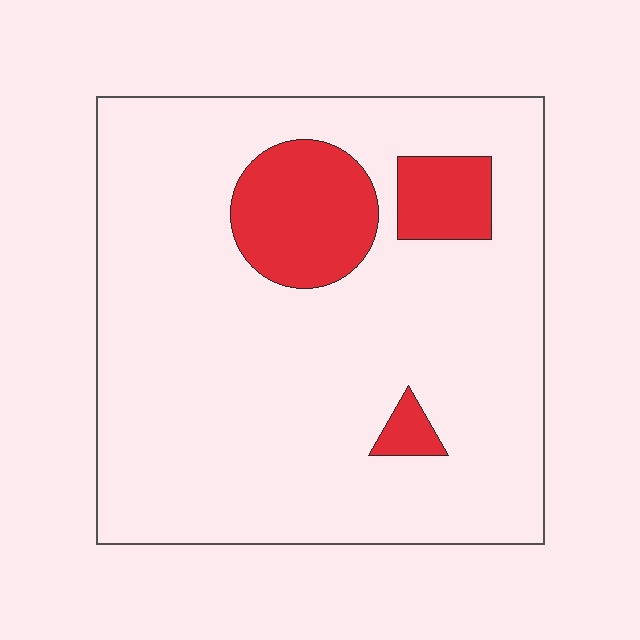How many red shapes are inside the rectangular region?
3.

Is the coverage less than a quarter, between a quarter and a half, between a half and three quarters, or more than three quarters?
Less than a quarter.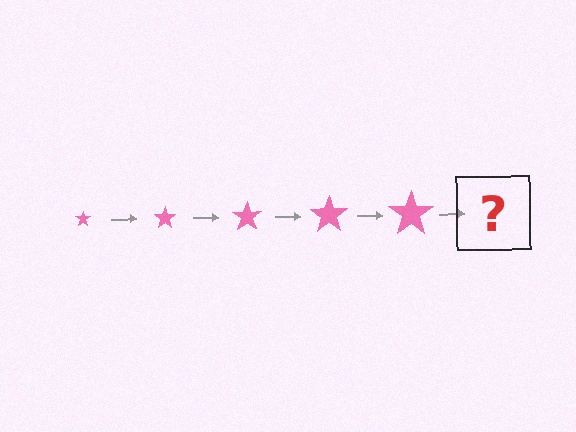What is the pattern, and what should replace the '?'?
The pattern is that the star gets progressively larger each step. The '?' should be a pink star, larger than the previous one.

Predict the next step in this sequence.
The next step is a pink star, larger than the previous one.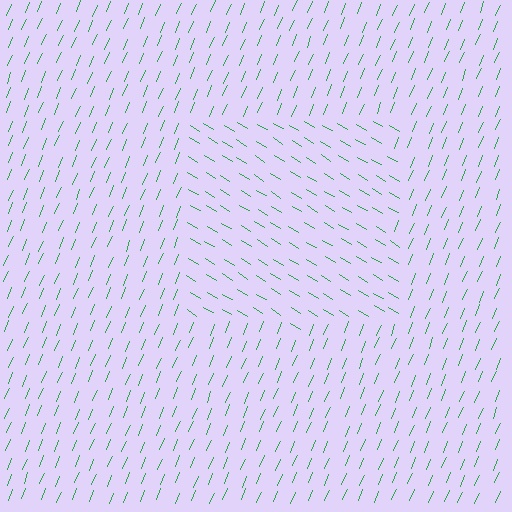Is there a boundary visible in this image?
Yes, there is a texture boundary formed by a change in line orientation.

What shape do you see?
I see a rectangle.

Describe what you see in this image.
The image is filled with small green line segments. A rectangle region in the image has lines oriented differently from the surrounding lines, creating a visible texture boundary.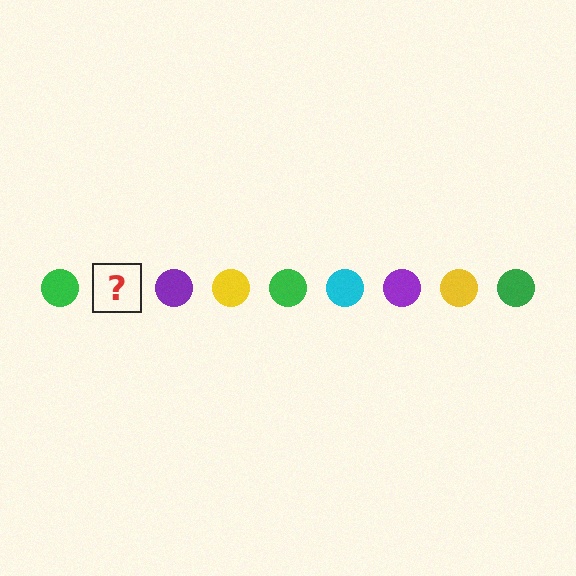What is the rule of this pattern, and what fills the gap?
The rule is that the pattern cycles through green, cyan, purple, yellow circles. The gap should be filled with a cyan circle.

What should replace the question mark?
The question mark should be replaced with a cyan circle.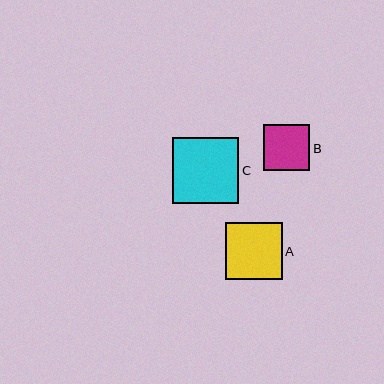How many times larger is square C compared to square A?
Square C is approximately 1.2 times the size of square A.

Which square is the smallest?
Square B is the smallest with a size of approximately 46 pixels.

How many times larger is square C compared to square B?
Square C is approximately 1.4 times the size of square B.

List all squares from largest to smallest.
From largest to smallest: C, A, B.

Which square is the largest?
Square C is the largest with a size of approximately 66 pixels.